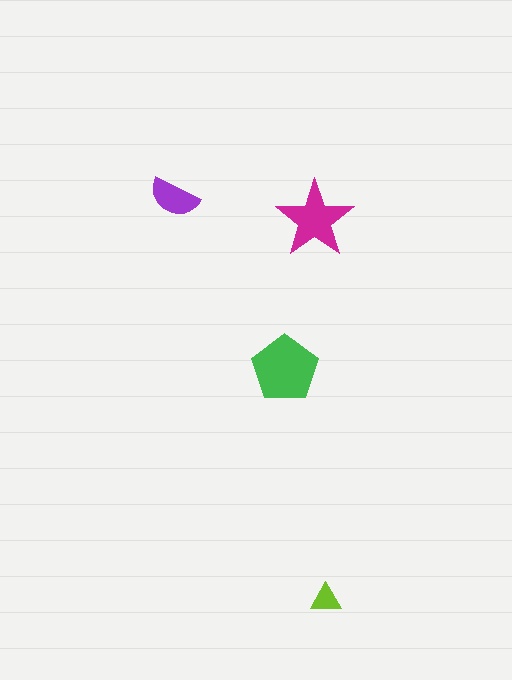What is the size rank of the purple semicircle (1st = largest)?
3rd.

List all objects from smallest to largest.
The lime triangle, the purple semicircle, the magenta star, the green pentagon.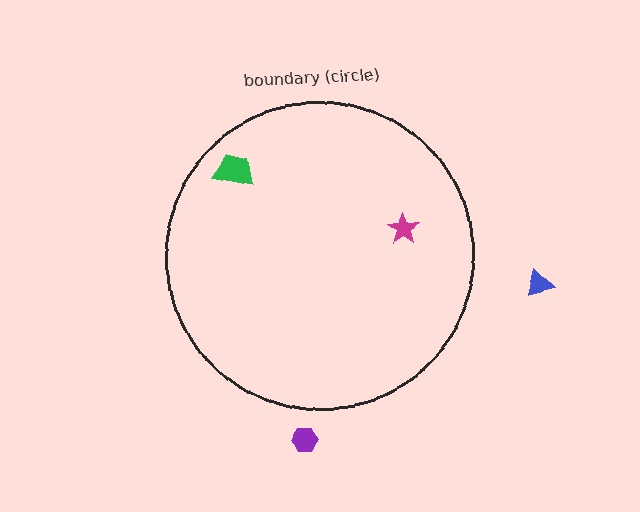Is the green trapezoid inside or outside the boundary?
Inside.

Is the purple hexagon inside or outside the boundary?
Outside.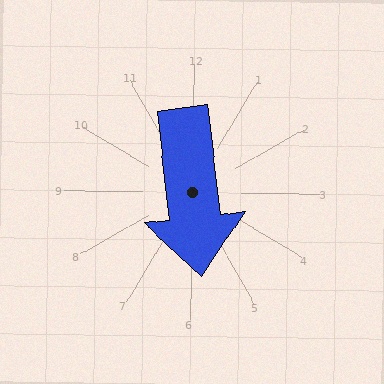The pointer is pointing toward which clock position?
Roughly 6 o'clock.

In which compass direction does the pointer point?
South.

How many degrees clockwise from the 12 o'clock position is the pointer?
Approximately 173 degrees.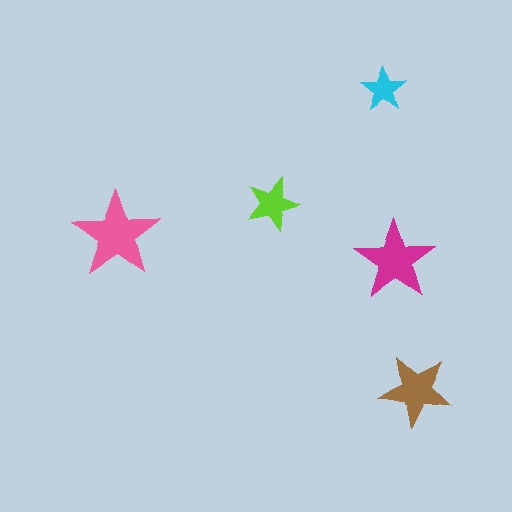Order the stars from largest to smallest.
the pink one, the magenta one, the brown one, the lime one, the cyan one.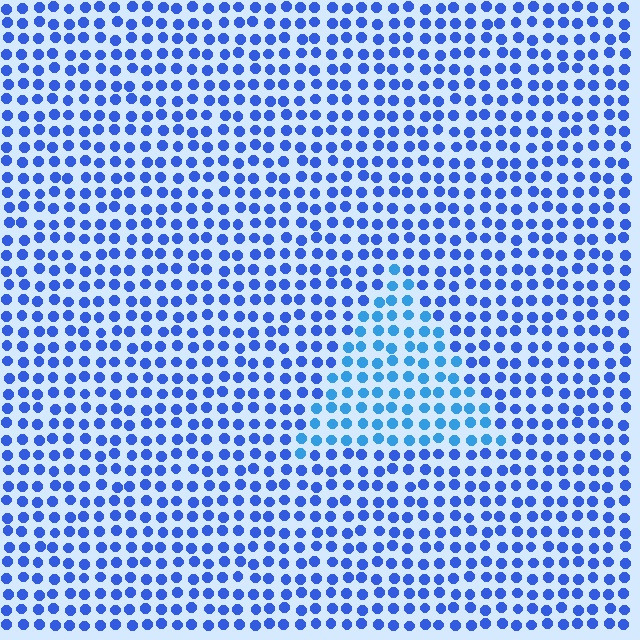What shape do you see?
I see a triangle.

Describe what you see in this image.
The image is filled with small blue elements in a uniform arrangement. A triangle-shaped region is visible where the elements are tinted to a slightly different hue, forming a subtle color boundary.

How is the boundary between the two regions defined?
The boundary is defined purely by a slight shift in hue (about 23 degrees). Spacing, size, and orientation are identical on both sides.